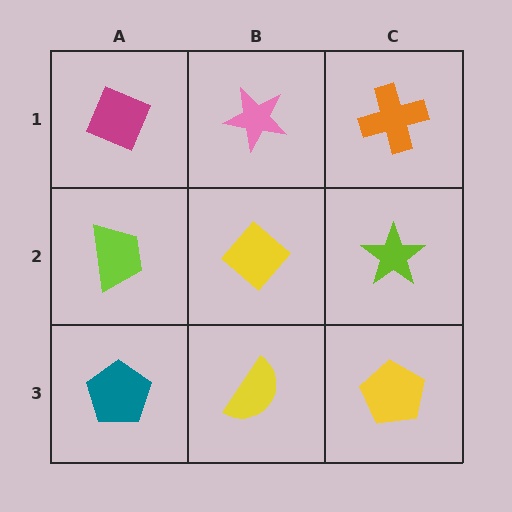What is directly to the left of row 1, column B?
A magenta diamond.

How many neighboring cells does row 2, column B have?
4.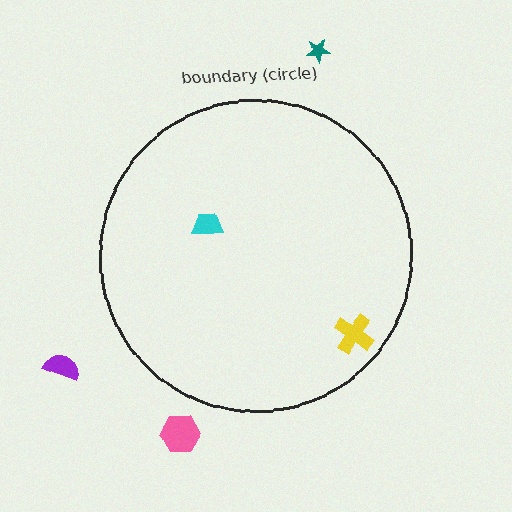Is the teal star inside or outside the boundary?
Outside.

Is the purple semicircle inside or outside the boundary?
Outside.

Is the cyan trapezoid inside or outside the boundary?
Inside.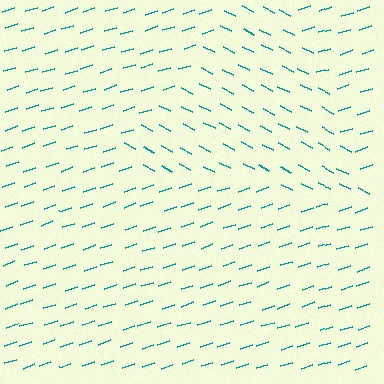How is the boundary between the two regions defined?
The boundary is defined purely by a change in line orientation (approximately 45 degrees difference). All lines are the same color and thickness.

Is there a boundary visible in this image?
Yes, there is a texture boundary formed by a change in line orientation.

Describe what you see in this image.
The image is filled with small teal line segments. A triangle region in the image has lines oriented differently from the surrounding lines, creating a visible texture boundary.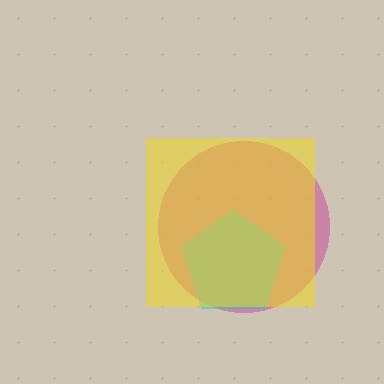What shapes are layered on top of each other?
The layered shapes are: a magenta circle, a cyan pentagon, a yellow square.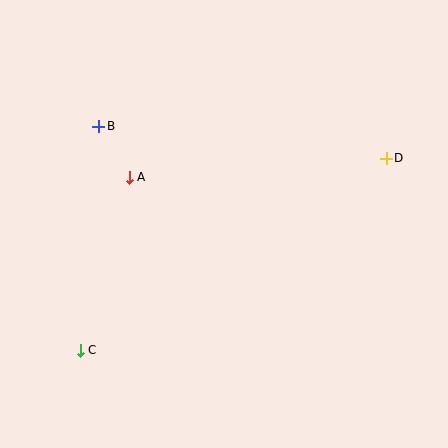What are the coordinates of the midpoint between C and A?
The midpoint between C and A is at (105, 264).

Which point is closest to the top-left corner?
Point B is closest to the top-left corner.